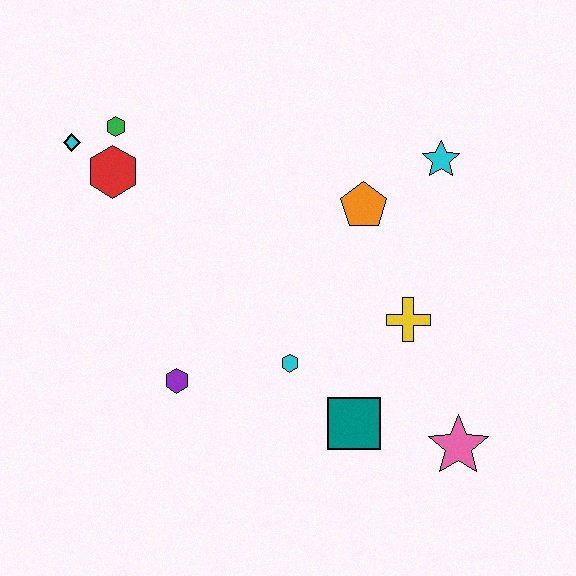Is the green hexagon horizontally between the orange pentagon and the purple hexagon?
No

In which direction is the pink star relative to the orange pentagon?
The pink star is below the orange pentagon.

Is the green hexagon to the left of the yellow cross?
Yes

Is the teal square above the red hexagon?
No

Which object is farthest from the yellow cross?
The cyan diamond is farthest from the yellow cross.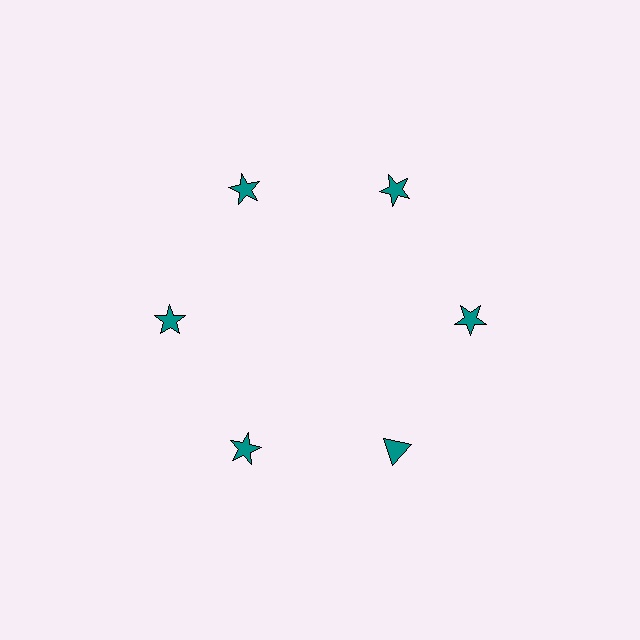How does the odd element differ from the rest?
It has a different shape: triangle instead of star.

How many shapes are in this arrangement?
There are 6 shapes arranged in a ring pattern.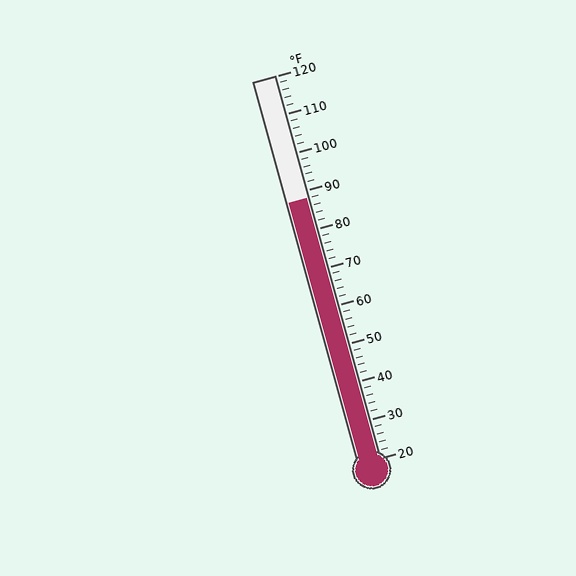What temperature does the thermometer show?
The thermometer shows approximately 88°F.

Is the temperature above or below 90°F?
The temperature is below 90°F.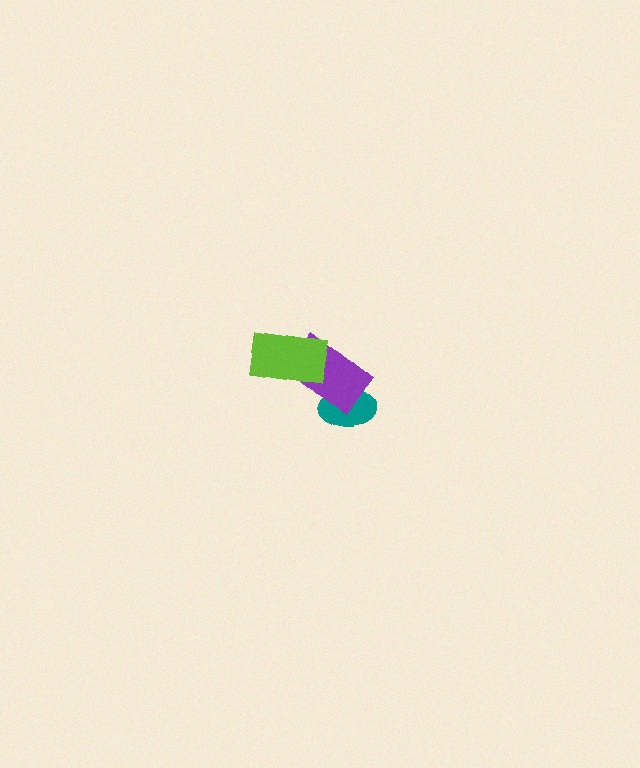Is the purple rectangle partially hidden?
Yes, it is partially covered by another shape.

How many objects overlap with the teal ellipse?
1 object overlaps with the teal ellipse.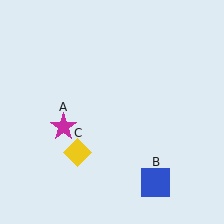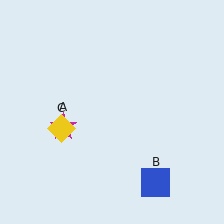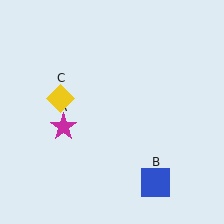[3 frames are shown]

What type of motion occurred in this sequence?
The yellow diamond (object C) rotated clockwise around the center of the scene.